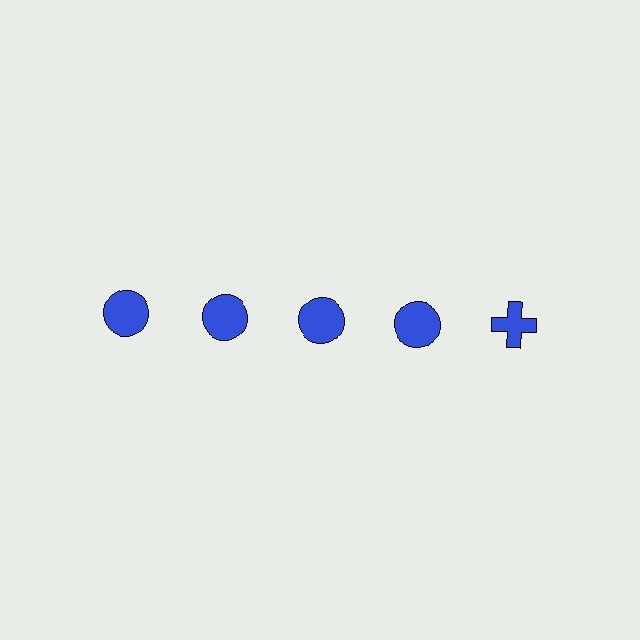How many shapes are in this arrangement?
There are 5 shapes arranged in a grid pattern.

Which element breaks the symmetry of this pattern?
The blue cross in the top row, rightmost column breaks the symmetry. All other shapes are blue circles.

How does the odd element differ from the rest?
It has a different shape: cross instead of circle.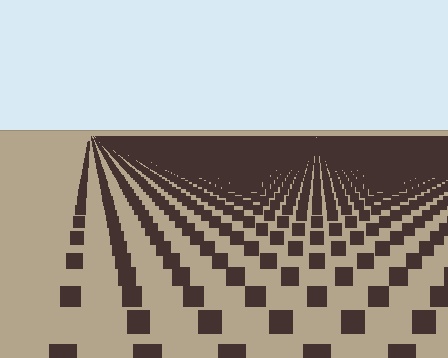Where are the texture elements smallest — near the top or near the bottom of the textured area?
Near the top.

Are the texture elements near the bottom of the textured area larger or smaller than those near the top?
Larger. Near the bottom, elements are closer to the viewer and appear at a bigger on-screen size.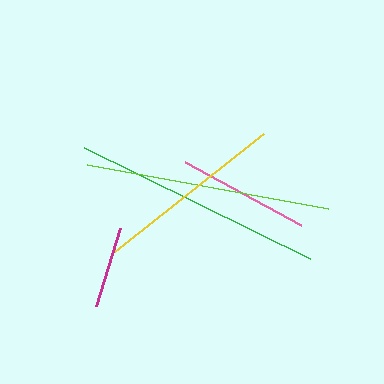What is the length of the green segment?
The green segment is approximately 252 pixels long.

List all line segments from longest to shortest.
From longest to shortest: green, lime, yellow, pink, magenta.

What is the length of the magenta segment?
The magenta segment is approximately 82 pixels long.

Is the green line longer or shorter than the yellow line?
The green line is longer than the yellow line.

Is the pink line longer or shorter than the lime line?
The lime line is longer than the pink line.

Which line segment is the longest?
The green line is the longest at approximately 252 pixels.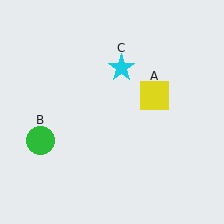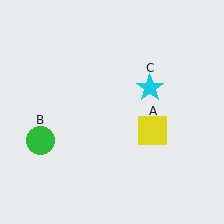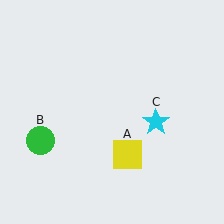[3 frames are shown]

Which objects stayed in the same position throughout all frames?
Green circle (object B) remained stationary.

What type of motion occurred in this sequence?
The yellow square (object A), cyan star (object C) rotated clockwise around the center of the scene.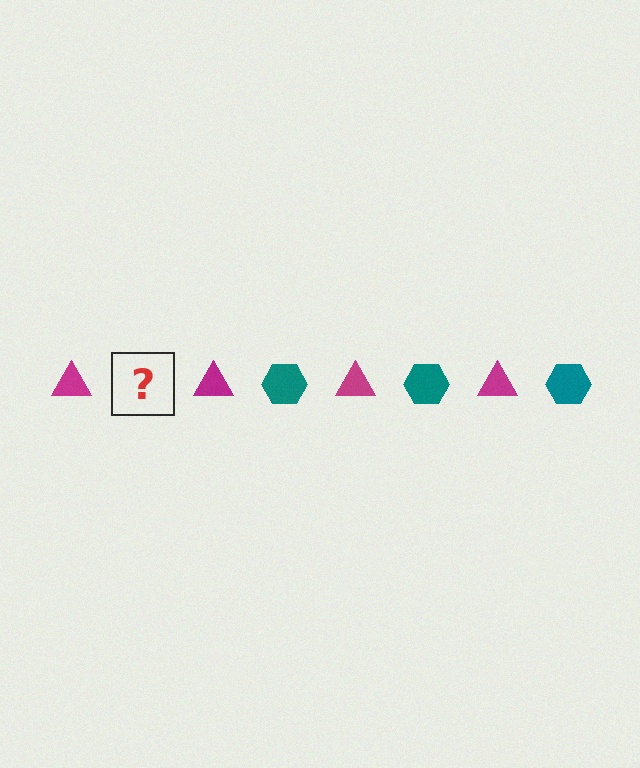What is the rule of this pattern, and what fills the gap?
The rule is that the pattern alternates between magenta triangle and teal hexagon. The gap should be filled with a teal hexagon.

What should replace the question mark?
The question mark should be replaced with a teal hexagon.